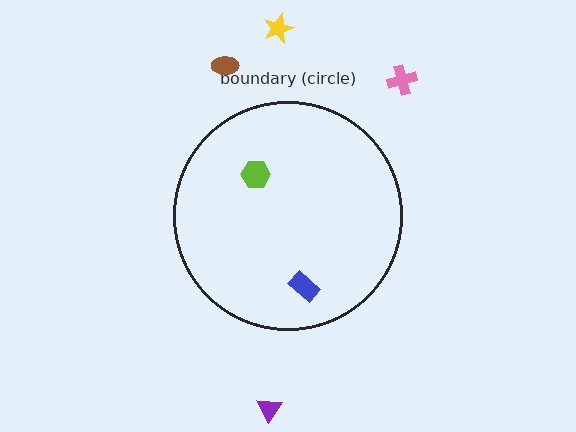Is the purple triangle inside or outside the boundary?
Outside.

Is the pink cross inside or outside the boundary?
Outside.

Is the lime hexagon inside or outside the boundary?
Inside.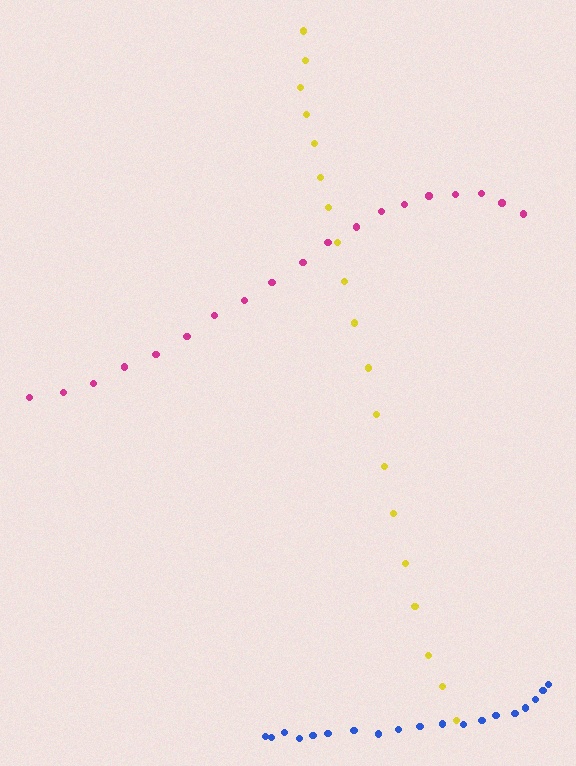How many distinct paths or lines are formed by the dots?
There are 3 distinct paths.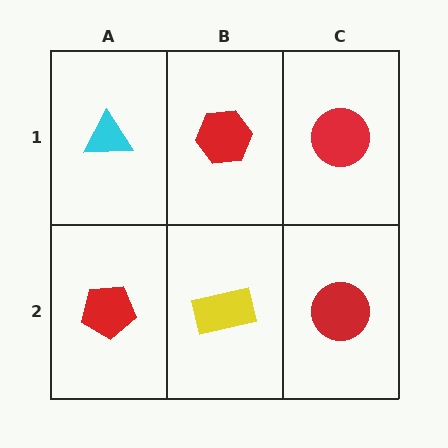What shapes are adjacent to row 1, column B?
A yellow rectangle (row 2, column B), a cyan triangle (row 1, column A), a red circle (row 1, column C).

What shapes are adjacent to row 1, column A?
A red pentagon (row 2, column A), a red hexagon (row 1, column B).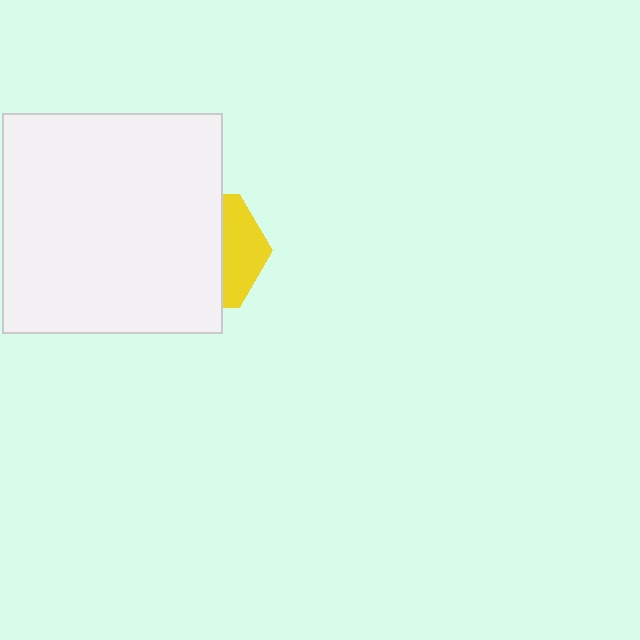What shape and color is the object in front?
The object in front is a white rectangle.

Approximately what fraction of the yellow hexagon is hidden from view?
Roughly 67% of the yellow hexagon is hidden behind the white rectangle.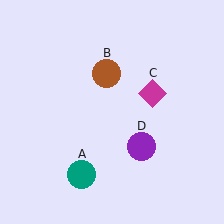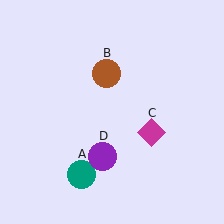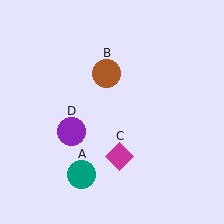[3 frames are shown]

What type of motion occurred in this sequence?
The magenta diamond (object C), purple circle (object D) rotated clockwise around the center of the scene.